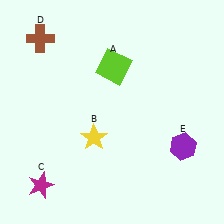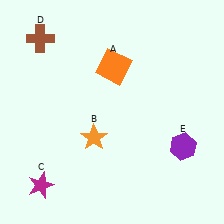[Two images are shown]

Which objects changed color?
A changed from lime to orange. B changed from yellow to orange.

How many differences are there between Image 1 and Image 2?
There are 2 differences between the two images.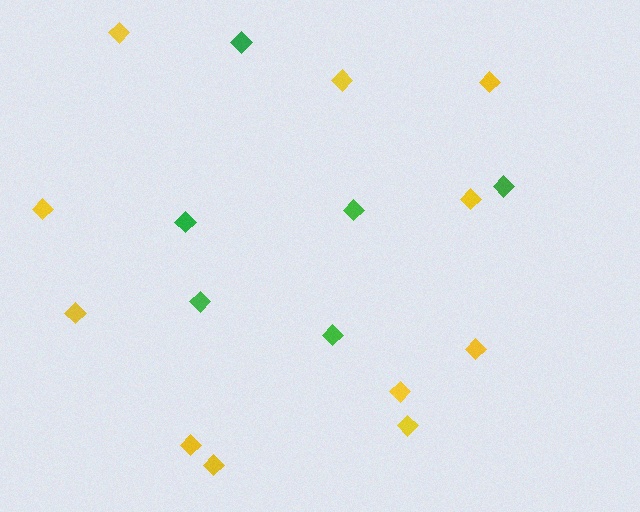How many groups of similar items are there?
There are 2 groups: one group of yellow diamonds (11) and one group of green diamonds (6).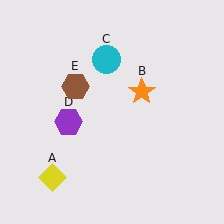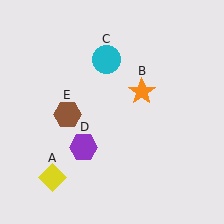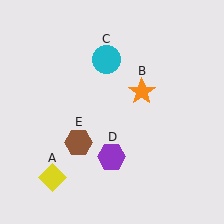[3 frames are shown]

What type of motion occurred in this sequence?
The purple hexagon (object D), brown hexagon (object E) rotated counterclockwise around the center of the scene.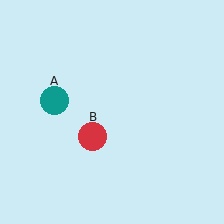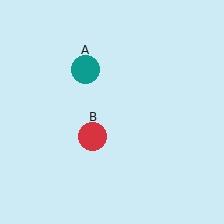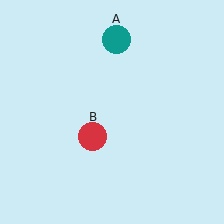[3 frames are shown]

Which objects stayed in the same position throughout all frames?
Red circle (object B) remained stationary.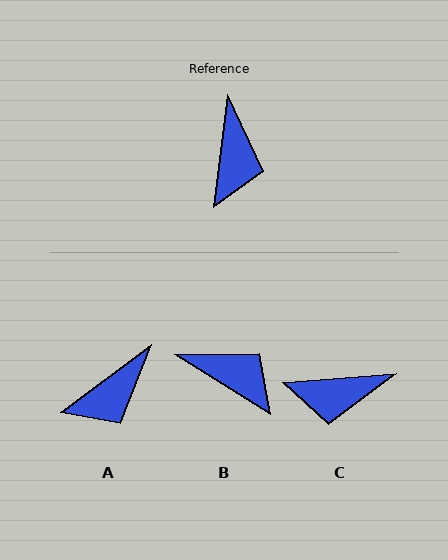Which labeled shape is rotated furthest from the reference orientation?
C, about 78 degrees away.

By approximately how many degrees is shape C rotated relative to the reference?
Approximately 78 degrees clockwise.